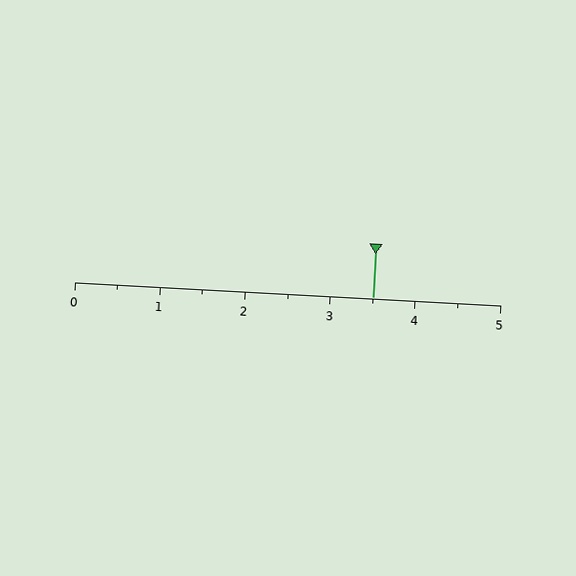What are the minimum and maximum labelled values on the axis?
The axis runs from 0 to 5.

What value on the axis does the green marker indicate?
The marker indicates approximately 3.5.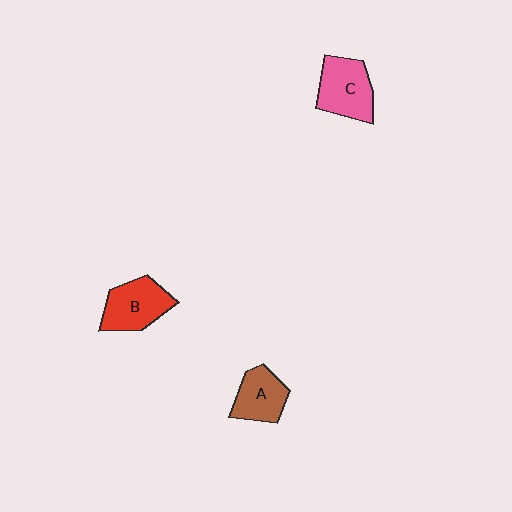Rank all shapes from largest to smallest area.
From largest to smallest: C (pink), B (red), A (brown).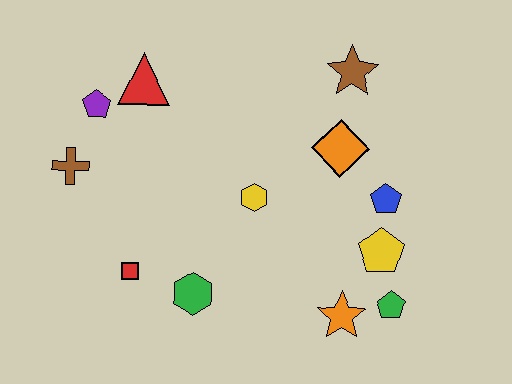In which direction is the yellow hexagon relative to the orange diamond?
The yellow hexagon is to the left of the orange diamond.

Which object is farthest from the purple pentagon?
The green pentagon is farthest from the purple pentagon.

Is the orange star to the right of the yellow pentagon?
No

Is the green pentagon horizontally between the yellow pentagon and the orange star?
No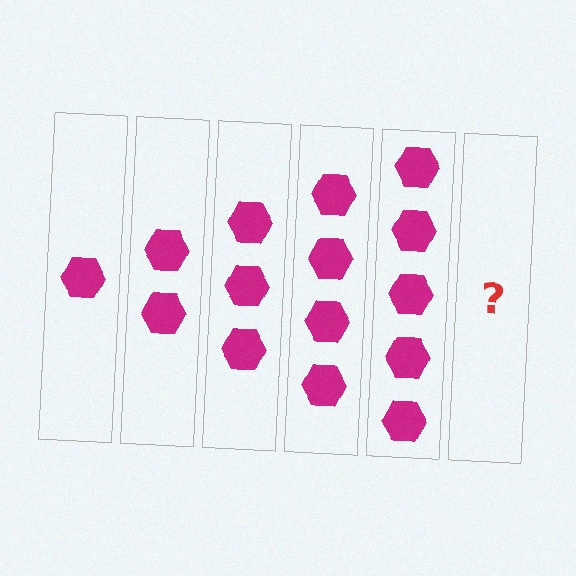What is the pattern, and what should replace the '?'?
The pattern is that each step adds one more hexagon. The '?' should be 6 hexagons.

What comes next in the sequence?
The next element should be 6 hexagons.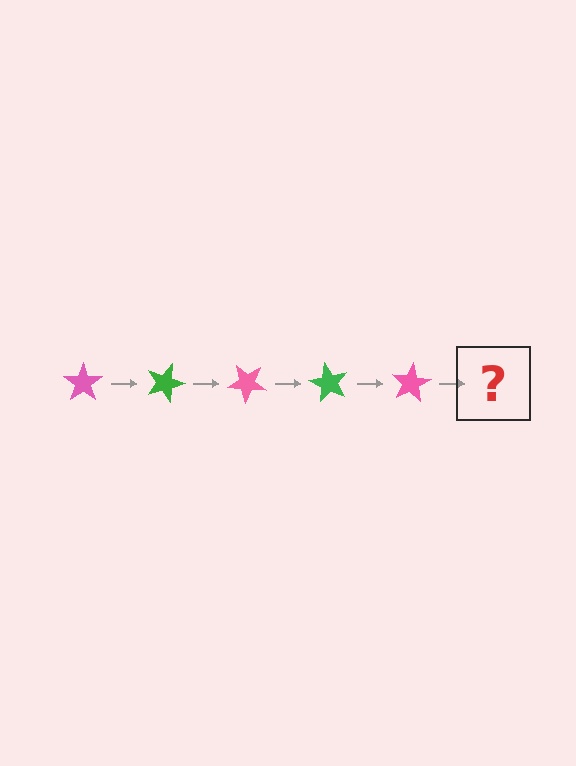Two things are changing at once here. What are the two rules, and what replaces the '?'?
The two rules are that it rotates 20 degrees each step and the color cycles through pink and green. The '?' should be a green star, rotated 100 degrees from the start.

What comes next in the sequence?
The next element should be a green star, rotated 100 degrees from the start.